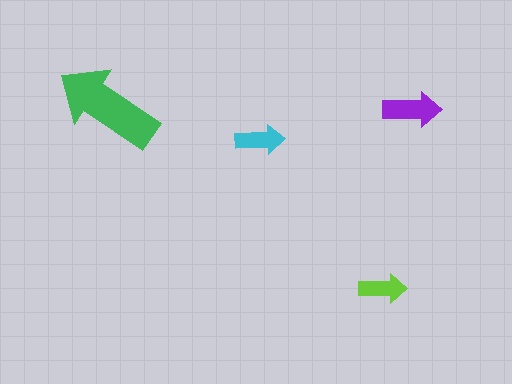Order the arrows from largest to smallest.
the green one, the purple one, the cyan one, the lime one.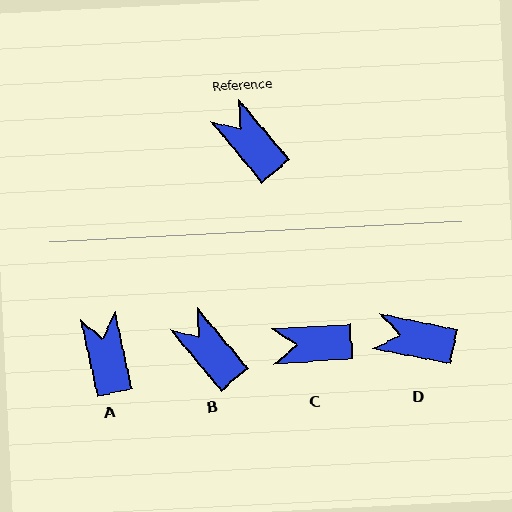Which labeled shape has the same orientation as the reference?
B.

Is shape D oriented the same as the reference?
No, it is off by about 39 degrees.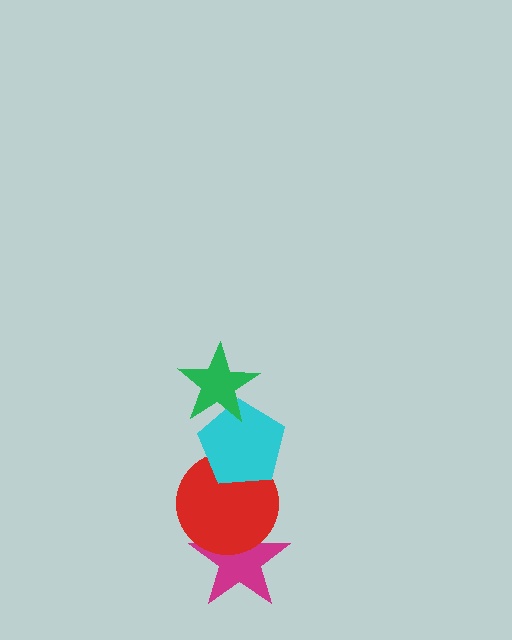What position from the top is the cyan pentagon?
The cyan pentagon is 2nd from the top.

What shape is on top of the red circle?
The cyan pentagon is on top of the red circle.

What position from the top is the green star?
The green star is 1st from the top.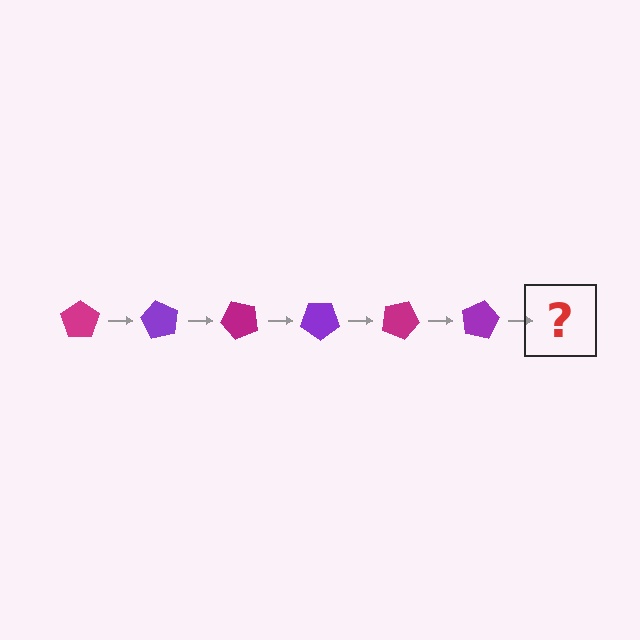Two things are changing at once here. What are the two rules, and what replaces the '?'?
The two rules are that it rotates 60 degrees each step and the color cycles through magenta and purple. The '?' should be a magenta pentagon, rotated 360 degrees from the start.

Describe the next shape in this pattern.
It should be a magenta pentagon, rotated 360 degrees from the start.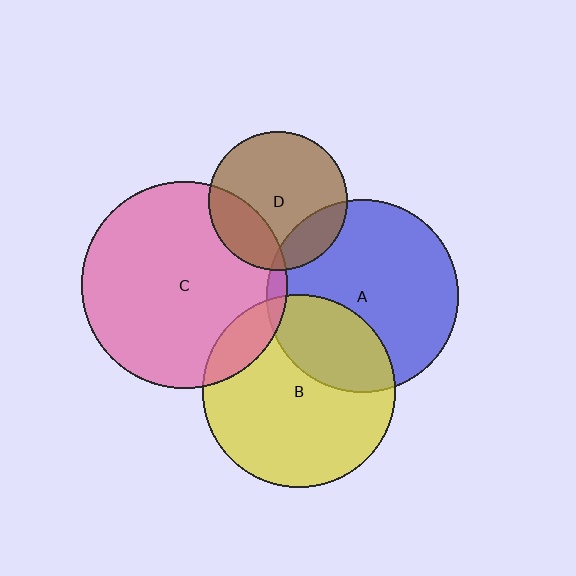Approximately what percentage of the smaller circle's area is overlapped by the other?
Approximately 15%.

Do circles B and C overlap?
Yes.